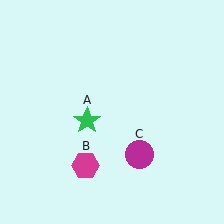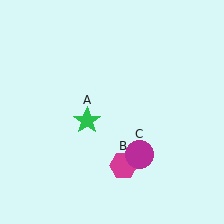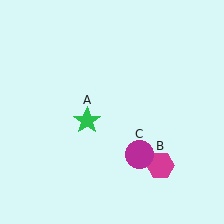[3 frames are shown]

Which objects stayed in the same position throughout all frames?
Green star (object A) and magenta circle (object C) remained stationary.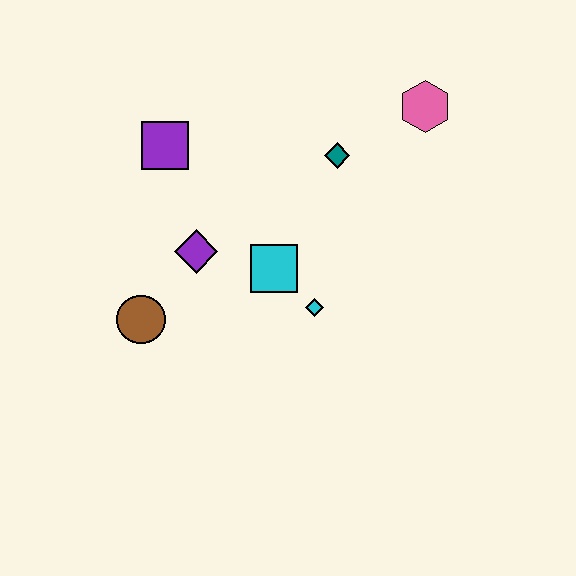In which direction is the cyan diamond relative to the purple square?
The cyan diamond is below the purple square.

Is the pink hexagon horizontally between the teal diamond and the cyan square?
No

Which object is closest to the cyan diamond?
The cyan square is closest to the cyan diamond.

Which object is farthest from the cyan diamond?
The pink hexagon is farthest from the cyan diamond.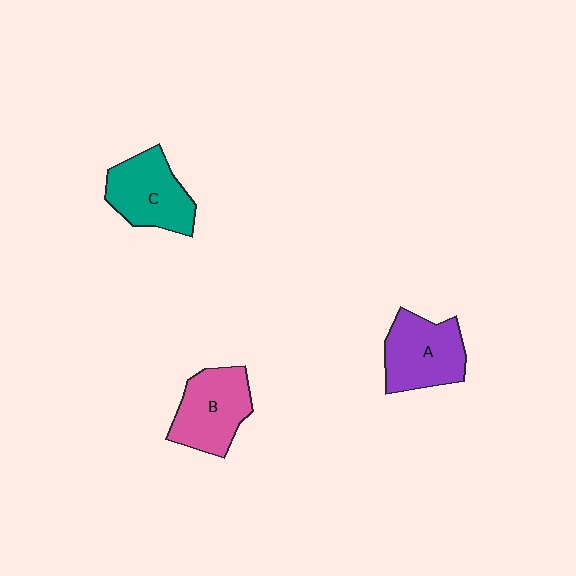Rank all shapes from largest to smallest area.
From largest to smallest: A (purple), B (pink), C (teal).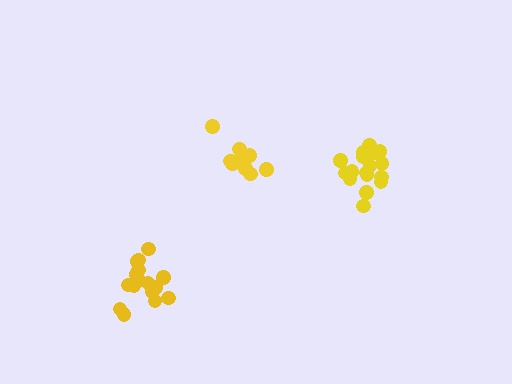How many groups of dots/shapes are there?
There are 3 groups.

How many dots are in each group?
Group 1: 12 dots, Group 2: 16 dots, Group 3: 17 dots (45 total).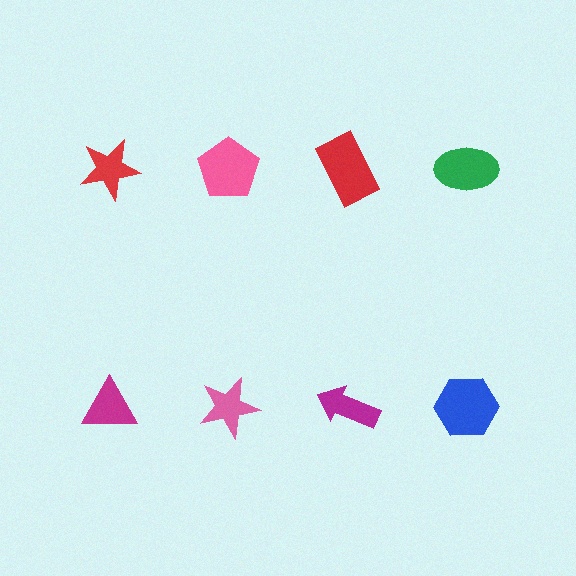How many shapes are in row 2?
4 shapes.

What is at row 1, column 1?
A red star.